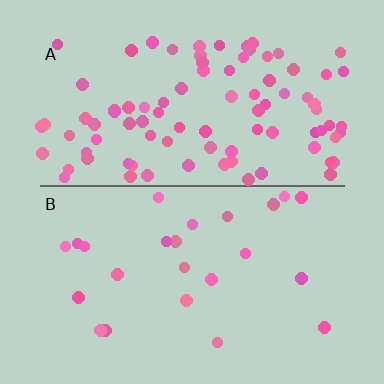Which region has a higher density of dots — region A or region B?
A (the top).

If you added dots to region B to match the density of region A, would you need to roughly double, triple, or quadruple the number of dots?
Approximately quadruple.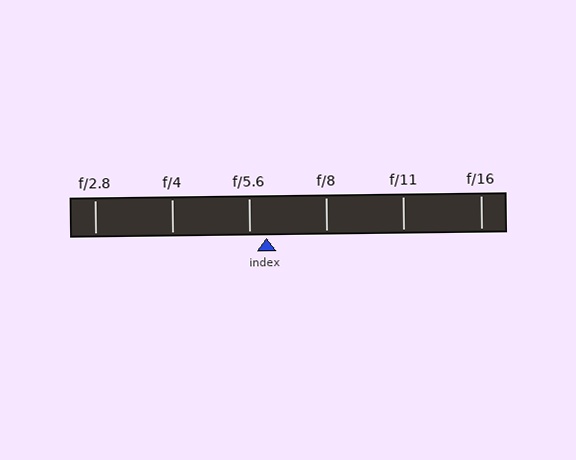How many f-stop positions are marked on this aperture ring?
There are 6 f-stop positions marked.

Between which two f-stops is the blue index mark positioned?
The index mark is between f/5.6 and f/8.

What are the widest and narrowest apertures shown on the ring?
The widest aperture shown is f/2.8 and the narrowest is f/16.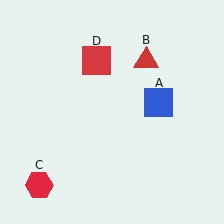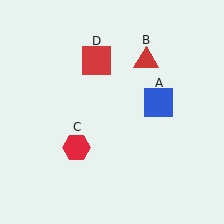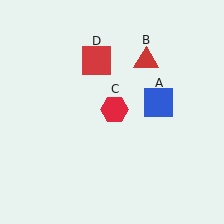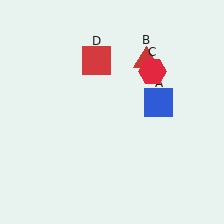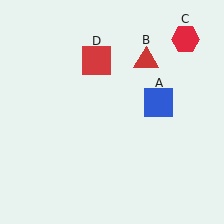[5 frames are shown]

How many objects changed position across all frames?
1 object changed position: red hexagon (object C).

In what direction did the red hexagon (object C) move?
The red hexagon (object C) moved up and to the right.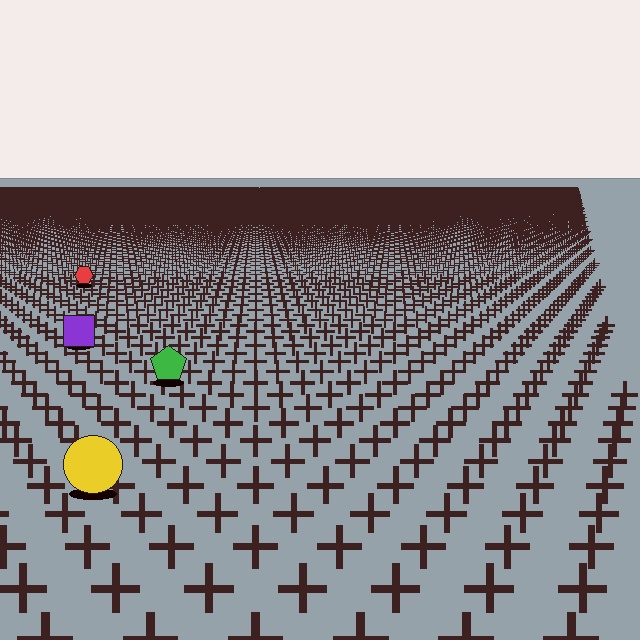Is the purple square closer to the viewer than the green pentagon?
No. The green pentagon is closer — you can tell from the texture gradient: the ground texture is coarser near it.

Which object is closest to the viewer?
The yellow circle is closest. The texture marks near it are larger and more spread out.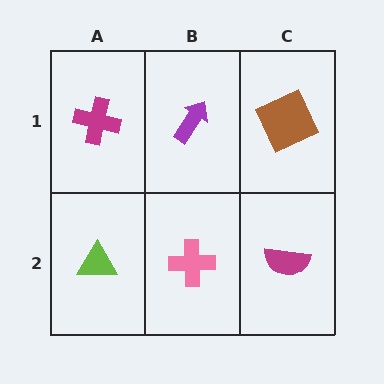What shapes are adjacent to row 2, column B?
A purple arrow (row 1, column B), a lime triangle (row 2, column A), a magenta semicircle (row 2, column C).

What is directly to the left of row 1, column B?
A magenta cross.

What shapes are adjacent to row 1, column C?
A magenta semicircle (row 2, column C), a purple arrow (row 1, column B).